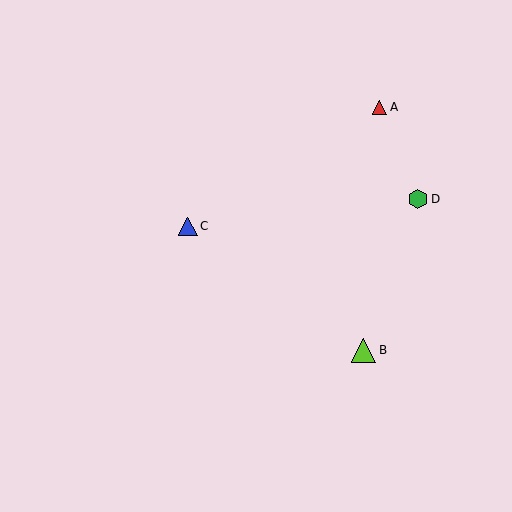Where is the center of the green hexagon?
The center of the green hexagon is at (418, 199).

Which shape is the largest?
The lime triangle (labeled B) is the largest.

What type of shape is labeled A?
Shape A is a red triangle.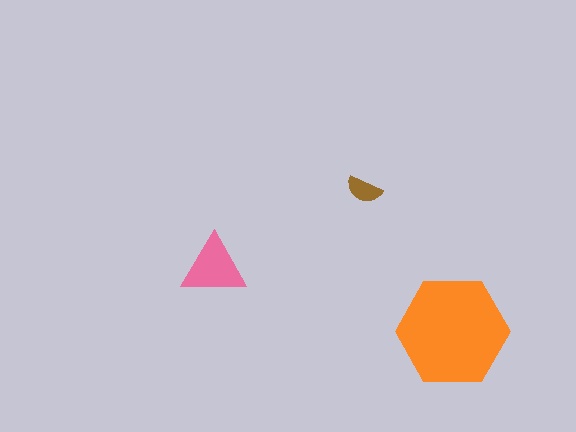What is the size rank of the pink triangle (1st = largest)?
2nd.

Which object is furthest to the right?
The orange hexagon is rightmost.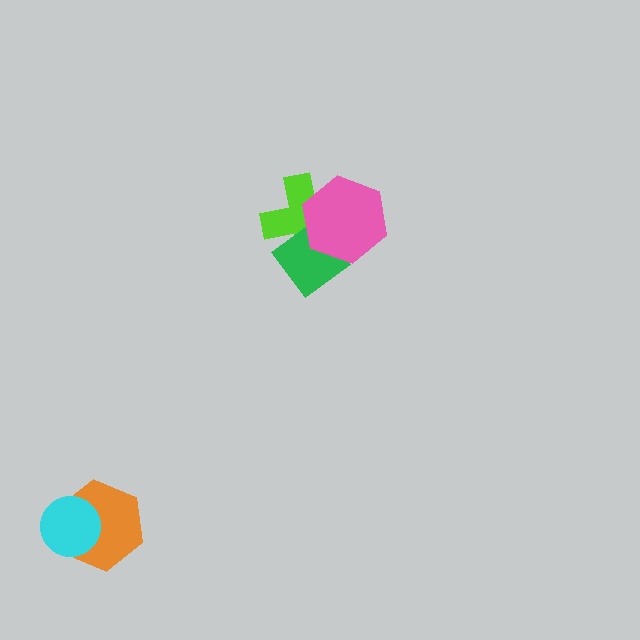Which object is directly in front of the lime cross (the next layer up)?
The green diamond is directly in front of the lime cross.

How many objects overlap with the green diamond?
2 objects overlap with the green diamond.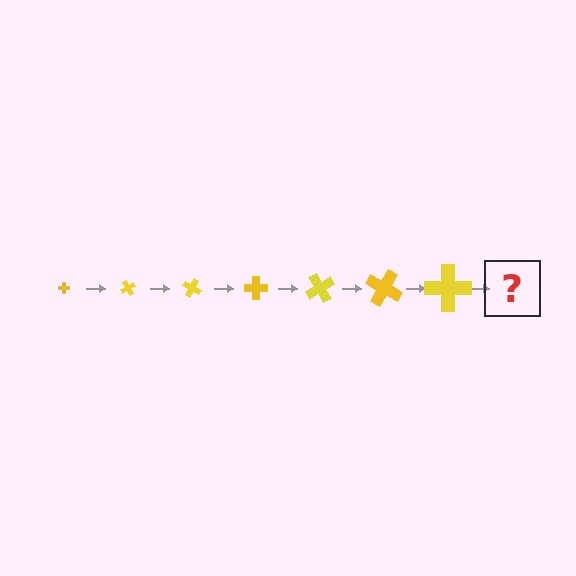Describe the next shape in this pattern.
It should be a cross, larger than the previous one and rotated 420 degrees from the start.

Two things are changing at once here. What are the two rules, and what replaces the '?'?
The two rules are that the cross grows larger each step and it rotates 60 degrees each step. The '?' should be a cross, larger than the previous one and rotated 420 degrees from the start.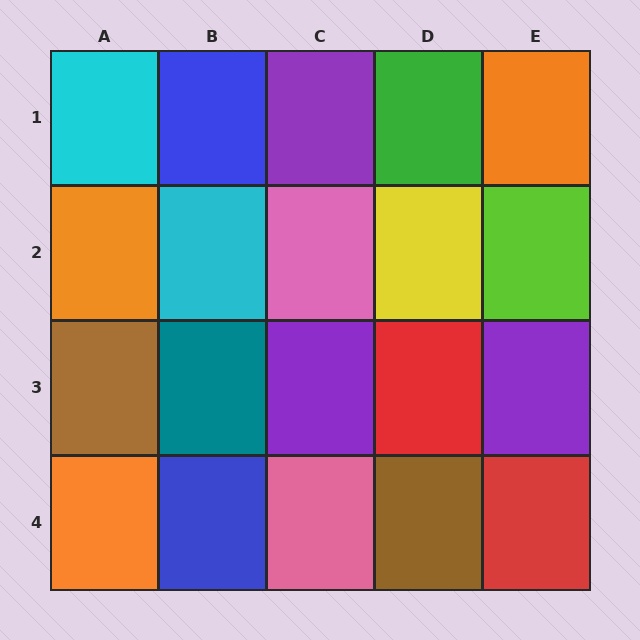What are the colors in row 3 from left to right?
Brown, teal, purple, red, purple.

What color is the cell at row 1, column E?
Orange.